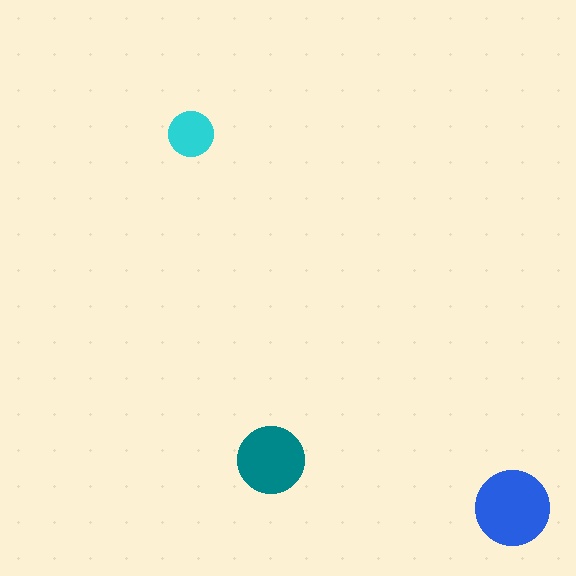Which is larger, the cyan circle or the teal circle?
The teal one.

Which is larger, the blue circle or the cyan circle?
The blue one.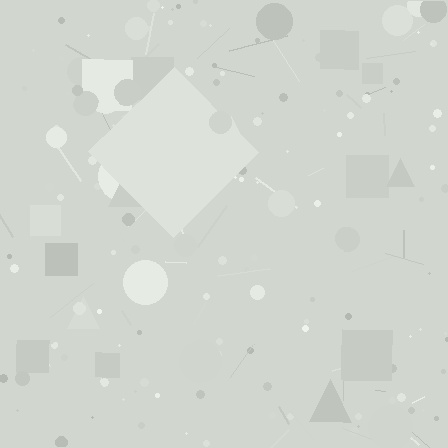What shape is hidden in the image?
A diamond is hidden in the image.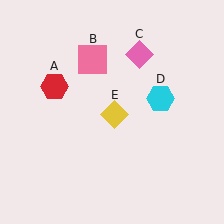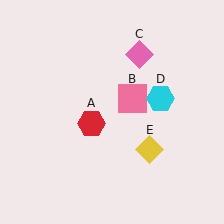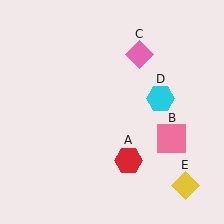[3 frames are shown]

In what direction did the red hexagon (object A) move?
The red hexagon (object A) moved down and to the right.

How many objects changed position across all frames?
3 objects changed position: red hexagon (object A), pink square (object B), yellow diamond (object E).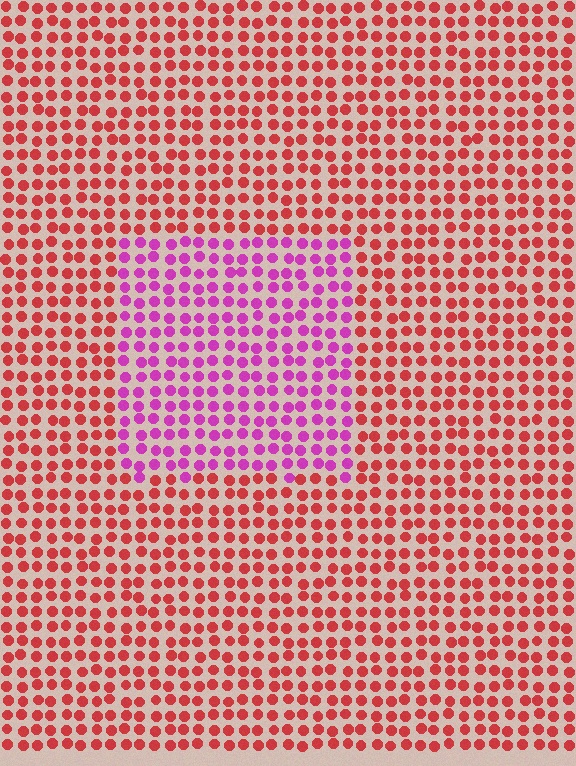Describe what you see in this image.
The image is filled with small red elements in a uniform arrangement. A rectangle-shaped region is visible where the elements are tinted to a slightly different hue, forming a subtle color boundary.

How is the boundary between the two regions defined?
The boundary is defined purely by a slight shift in hue (about 49 degrees). Spacing, size, and orientation are identical on both sides.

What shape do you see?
I see a rectangle.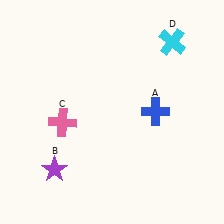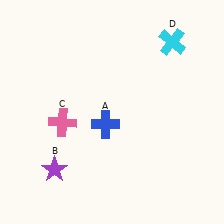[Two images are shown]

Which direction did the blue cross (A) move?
The blue cross (A) moved left.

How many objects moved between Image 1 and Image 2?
1 object moved between the two images.